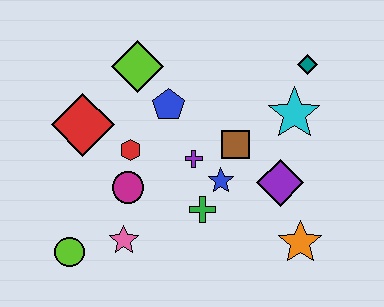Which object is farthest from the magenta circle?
The teal diamond is farthest from the magenta circle.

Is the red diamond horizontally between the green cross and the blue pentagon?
No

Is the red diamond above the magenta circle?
Yes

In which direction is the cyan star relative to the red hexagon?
The cyan star is to the right of the red hexagon.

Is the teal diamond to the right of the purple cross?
Yes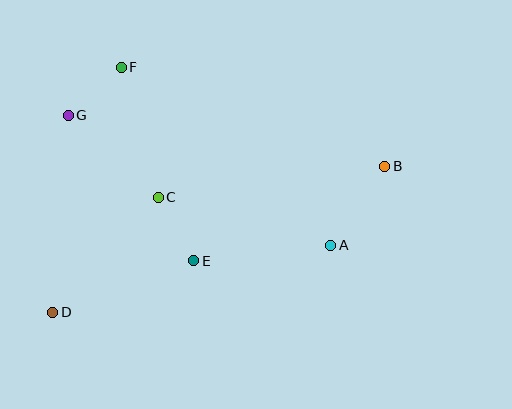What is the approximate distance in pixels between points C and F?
The distance between C and F is approximately 134 pixels.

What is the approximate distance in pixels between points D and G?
The distance between D and G is approximately 198 pixels.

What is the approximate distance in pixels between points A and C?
The distance between A and C is approximately 179 pixels.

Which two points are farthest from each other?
Points B and D are farthest from each other.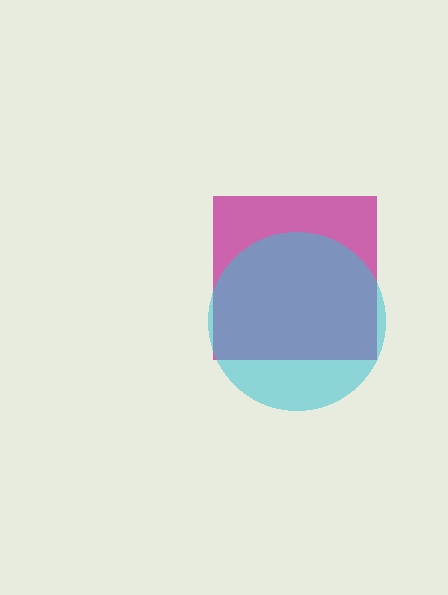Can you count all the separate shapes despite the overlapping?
Yes, there are 2 separate shapes.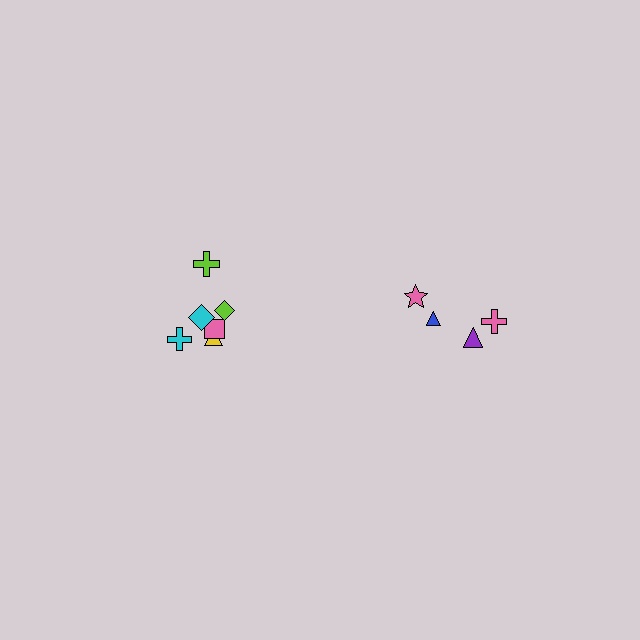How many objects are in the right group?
There are 4 objects.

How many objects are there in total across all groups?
There are 10 objects.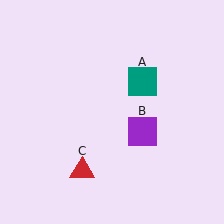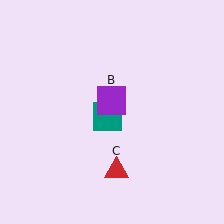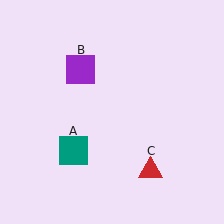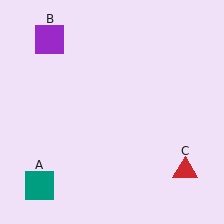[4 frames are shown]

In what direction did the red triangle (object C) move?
The red triangle (object C) moved right.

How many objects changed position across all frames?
3 objects changed position: teal square (object A), purple square (object B), red triangle (object C).